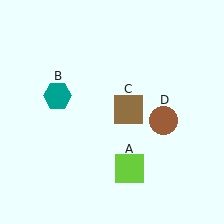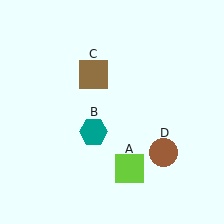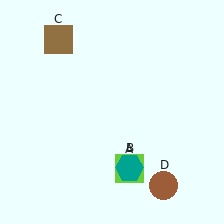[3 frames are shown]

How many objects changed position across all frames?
3 objects changed position: teal hexagon (object B), brown square (object C), brown circle (object D).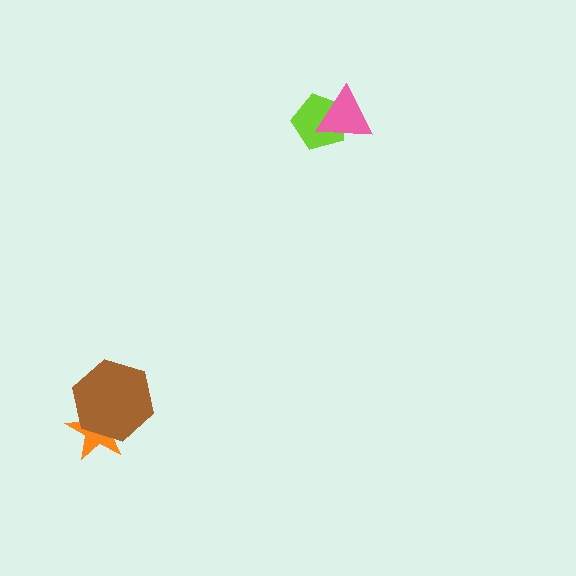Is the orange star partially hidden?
Yes, it is partially covered by another shape.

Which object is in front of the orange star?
The brown hexagon is in front of the orange star.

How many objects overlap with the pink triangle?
1 object overlaps with the pink triangle.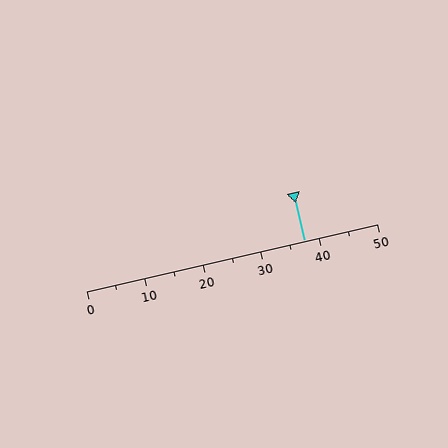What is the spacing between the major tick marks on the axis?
The major ticks are spaced 10 apart.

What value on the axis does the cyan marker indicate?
The marker indicates approximately 37.5.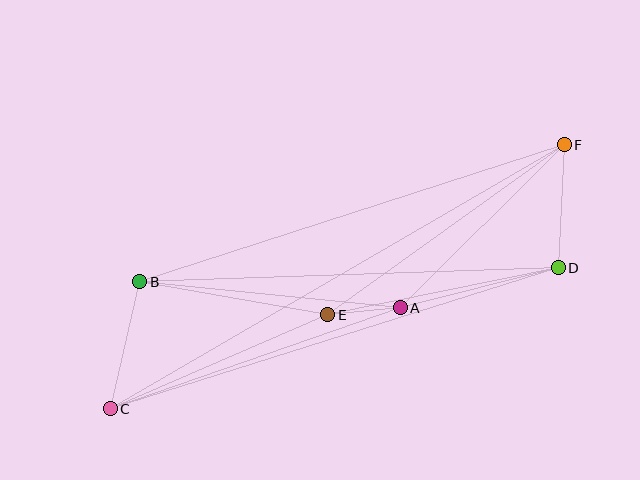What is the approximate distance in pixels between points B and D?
The distance between B and D is approximately 419 pixels.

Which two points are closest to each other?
Points A and E are closest to each other.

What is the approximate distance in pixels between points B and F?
The distance between B and F is approximately 446 pixels.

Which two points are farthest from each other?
Points C and F are farthest from each other.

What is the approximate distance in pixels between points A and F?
The distance between A and F is approximately 231 pixels.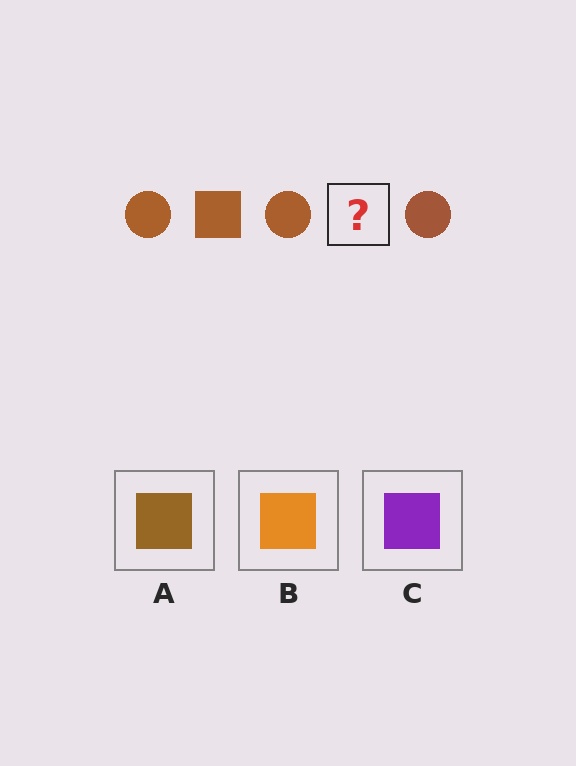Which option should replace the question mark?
Option A.